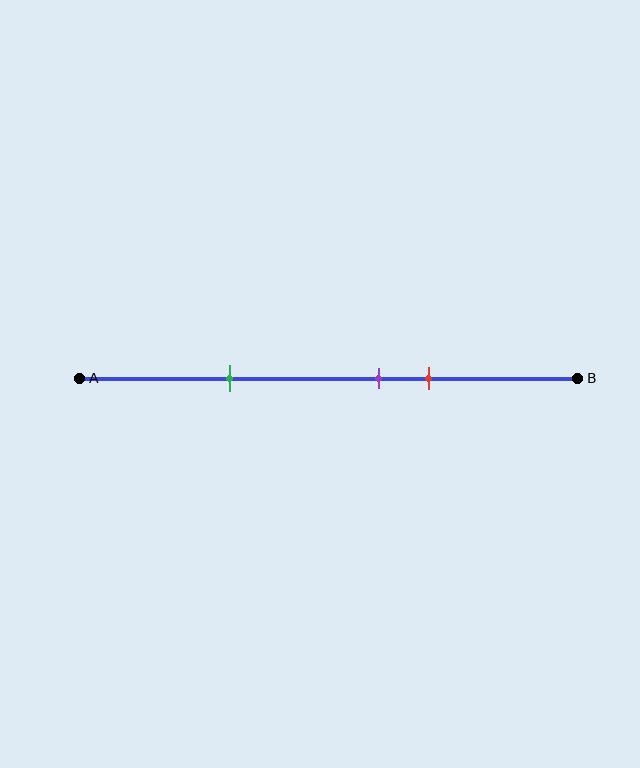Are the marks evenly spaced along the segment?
No, the marks are not evenly spaced.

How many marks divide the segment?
There are 3 marks dividing the segment.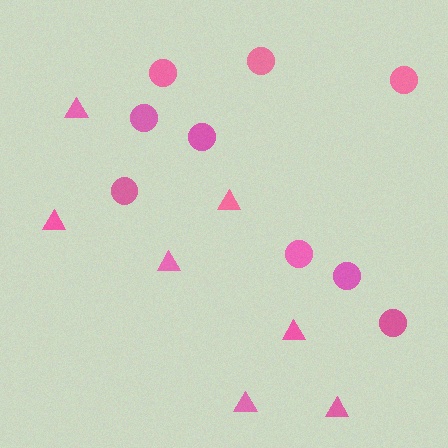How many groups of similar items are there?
There are 2 groups: one group of triangles (7) and one group of circles (9).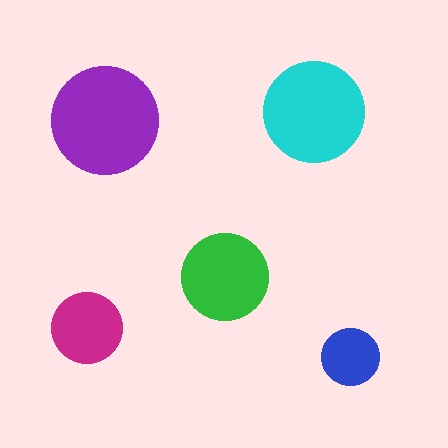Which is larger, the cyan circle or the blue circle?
The cyan one.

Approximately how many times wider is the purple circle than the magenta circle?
About 1.5 times wider.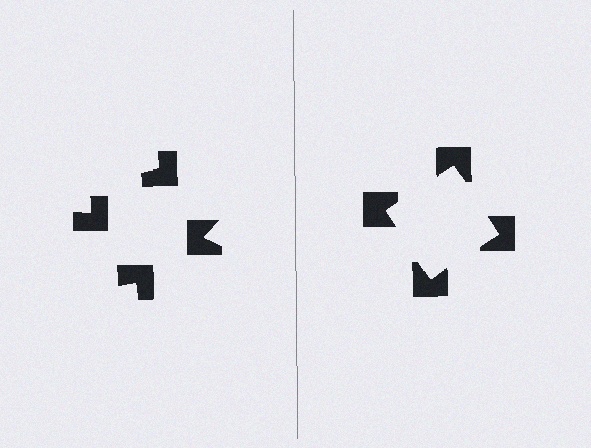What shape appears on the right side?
An illusory square.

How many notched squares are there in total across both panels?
8 — 4 on each side.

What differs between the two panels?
The notched squares are positioned identically on both sides; only the wedge orientations differ. On the right they align to a square; on the left they are misaligned.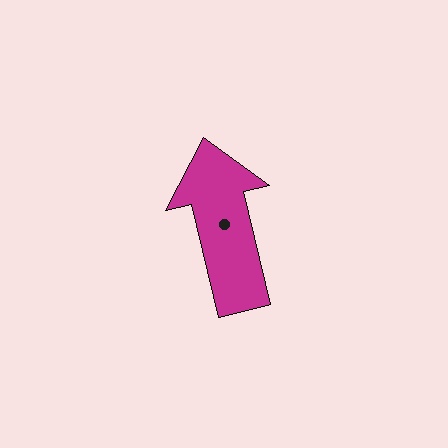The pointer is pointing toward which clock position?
Roughly 12 o'clock.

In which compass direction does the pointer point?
North.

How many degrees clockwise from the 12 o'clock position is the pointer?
Approximately 347 degrees.